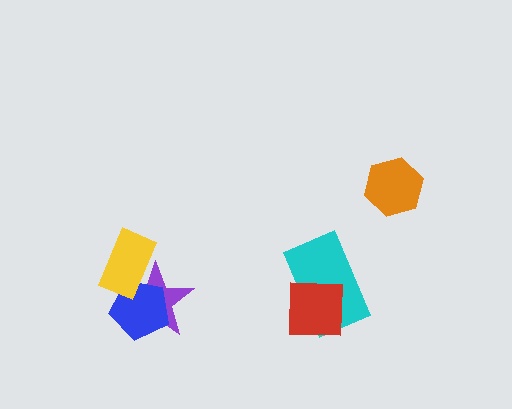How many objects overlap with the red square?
1 object overlaps with the red square.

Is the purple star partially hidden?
Yes, it is partially covered by another shape.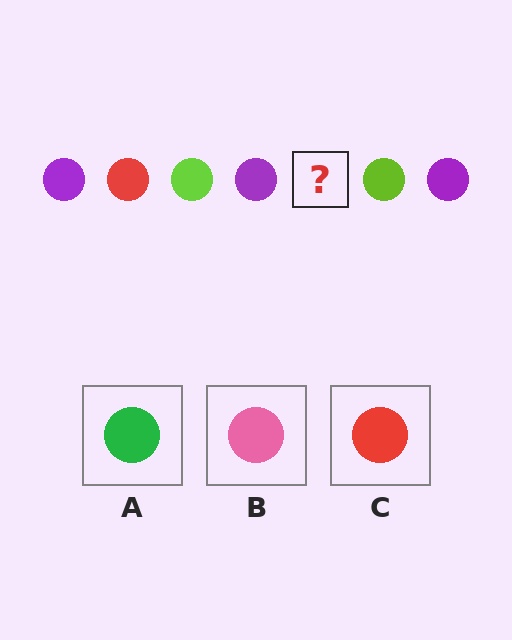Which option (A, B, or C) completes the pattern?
C.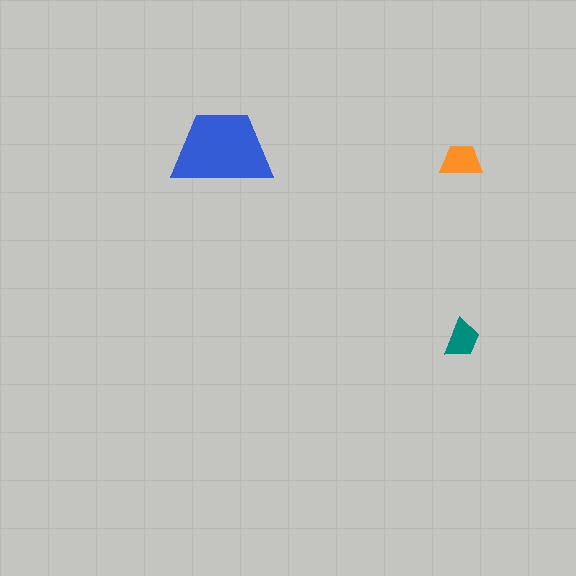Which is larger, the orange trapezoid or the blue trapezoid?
The blue one.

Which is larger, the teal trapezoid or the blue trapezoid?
The blue one.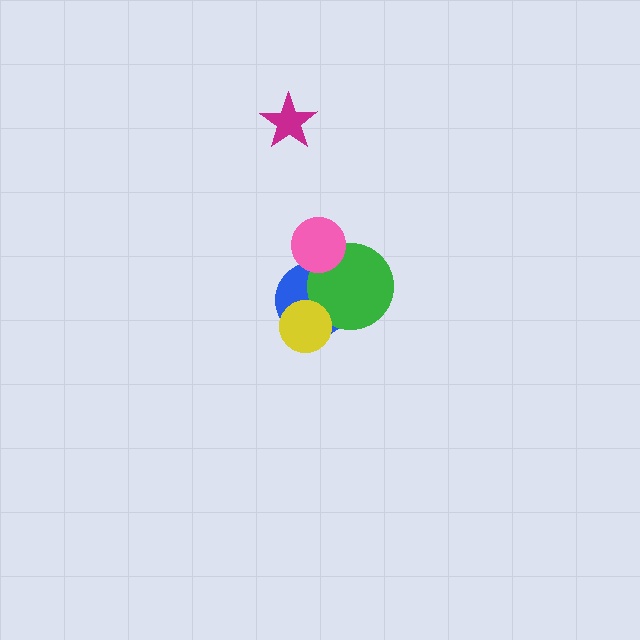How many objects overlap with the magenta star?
0 objects overlap with the magenta star.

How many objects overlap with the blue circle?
3 objects overlap with the blue circle.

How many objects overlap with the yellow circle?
2 objects overlap with the yellow circle.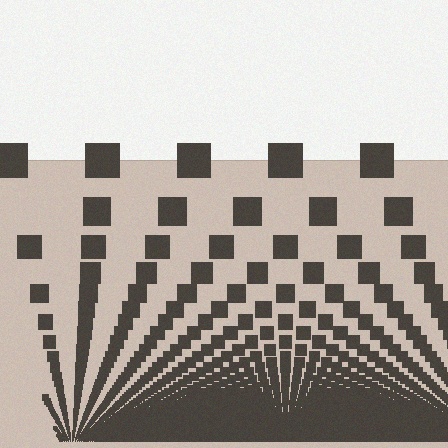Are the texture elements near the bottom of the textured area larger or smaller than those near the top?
Smaller. The gradient is inverted — elements near the bottom are smaller and denser.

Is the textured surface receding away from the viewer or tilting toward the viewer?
The surface appears to tilt toward the viewer. Texture elements get larger and sparser toward the top.